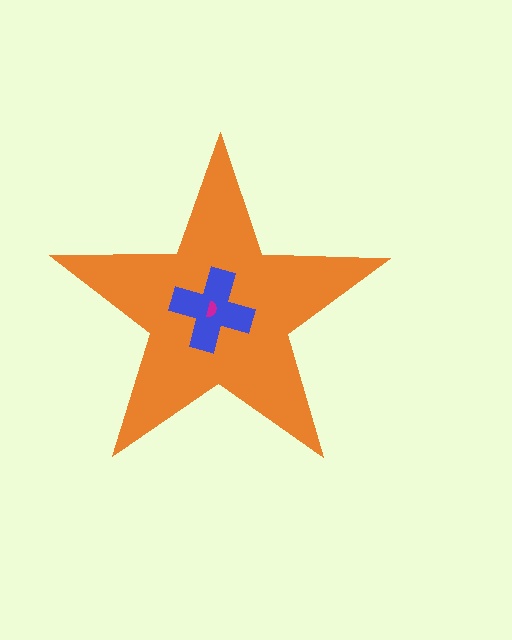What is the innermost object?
The magenta semicircle.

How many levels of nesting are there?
3.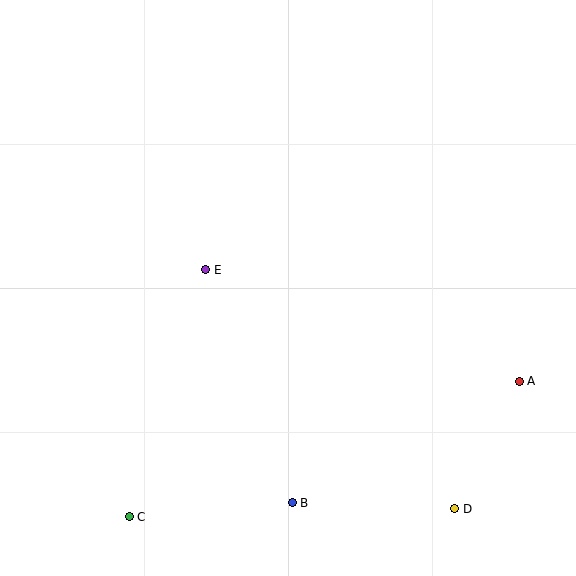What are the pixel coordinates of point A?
Point A is at (519, 381).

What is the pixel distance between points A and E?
The distance between A and E is 333 pixels.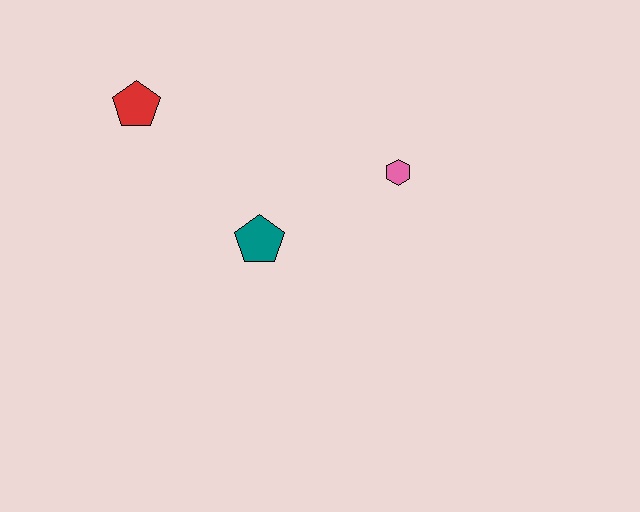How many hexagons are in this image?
There is 1 hexagon.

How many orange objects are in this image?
There are no orange objects.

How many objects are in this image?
There are 3 objects.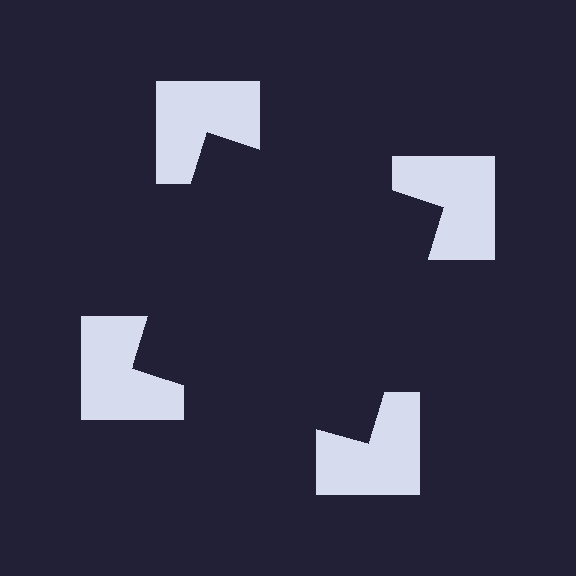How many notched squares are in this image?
There are 4 — one at each vertex of the illusory square.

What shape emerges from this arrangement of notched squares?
An illusory square — its edges are inferred from the aligned wedge cuts in the notched squares, not physically drawn.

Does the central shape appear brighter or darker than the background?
It typically appears slightly darker than the background, even though no actual brightness change is drawn.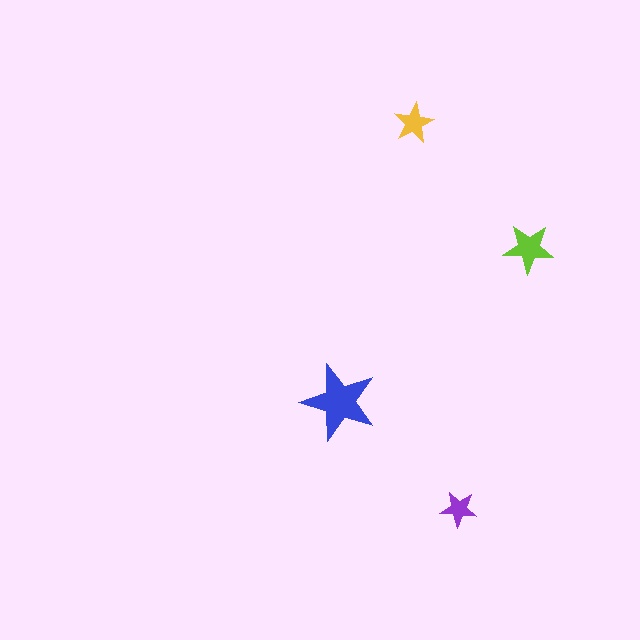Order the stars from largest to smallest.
the blue one, the lime one, the yellow one, the purple one.